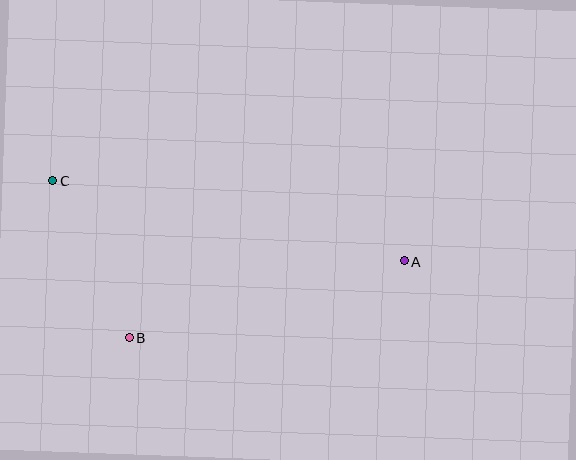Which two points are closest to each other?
Points B and C are closest to each other.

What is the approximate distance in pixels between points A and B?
The distance between A and B is approximately 285 pixels.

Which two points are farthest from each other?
Points A and C are farthest from each other.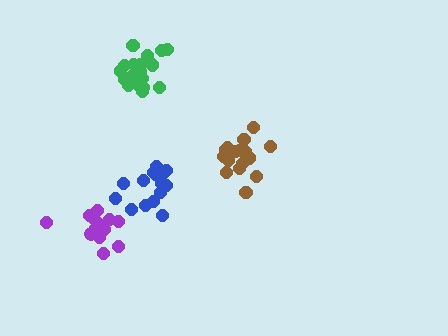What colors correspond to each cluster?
The clusters are colored: blue, brown, green, purple.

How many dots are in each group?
Group 1: 16 dots, Group 2: 18 dots, Group 3: 19 dots, Group 4: 13 dots (66 total).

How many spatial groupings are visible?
There are 4 spatial groupings.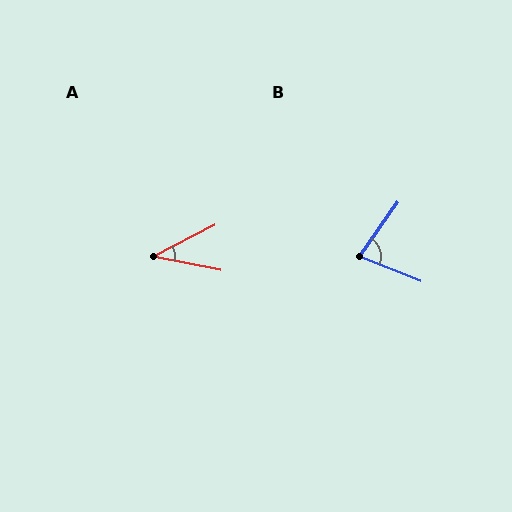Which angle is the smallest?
A, at approximately 38 degrees.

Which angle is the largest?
B, at approximately 77 degrees.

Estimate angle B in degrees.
Approximately 77 degrees.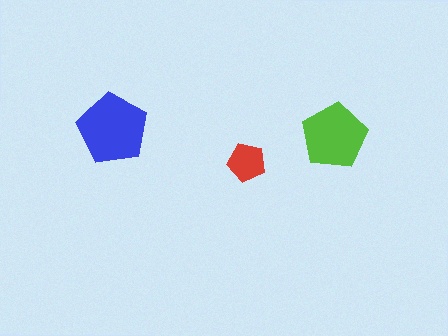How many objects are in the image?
There are 3 objects in the image.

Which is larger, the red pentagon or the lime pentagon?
The lime one.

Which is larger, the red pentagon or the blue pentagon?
The blue one.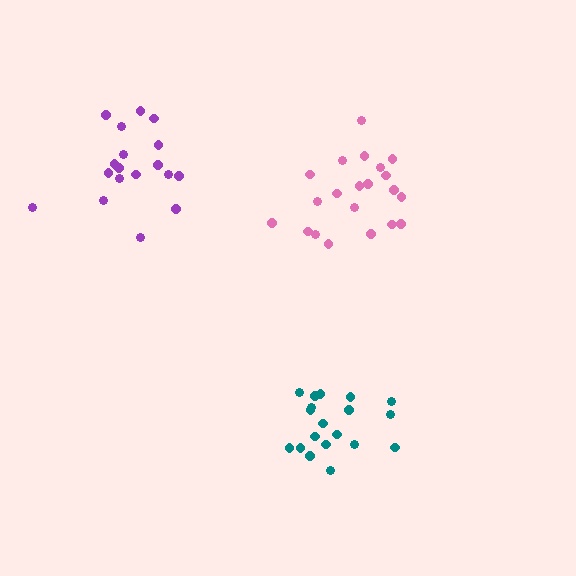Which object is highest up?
The purple cluster is topmost.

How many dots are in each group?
Group 1: 21 dots, Group 2: 19 dots, Group 3: 18 dots (58 total).